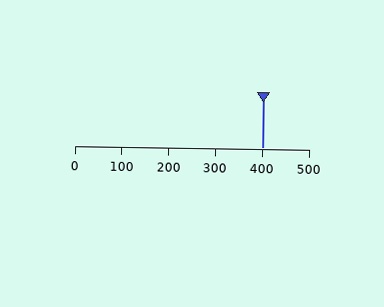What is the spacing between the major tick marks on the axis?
The major ticks are spaced 100 apart.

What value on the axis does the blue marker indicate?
The marker indicates approximately 400.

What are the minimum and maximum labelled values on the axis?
The axis runs from 0 to 500.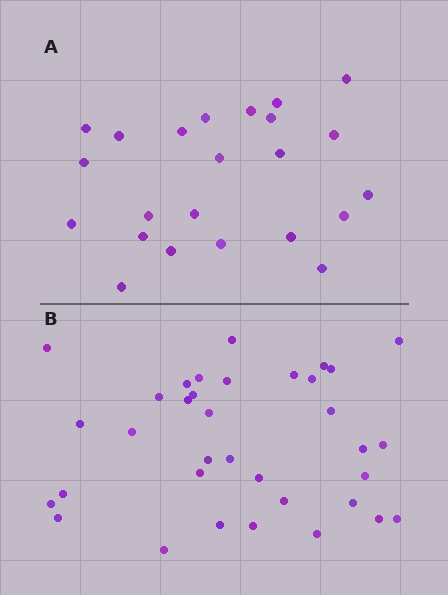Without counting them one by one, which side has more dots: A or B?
Region B (the bottom region) has more dots.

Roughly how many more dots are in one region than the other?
Region B has roughly 12 or so more dots than region A.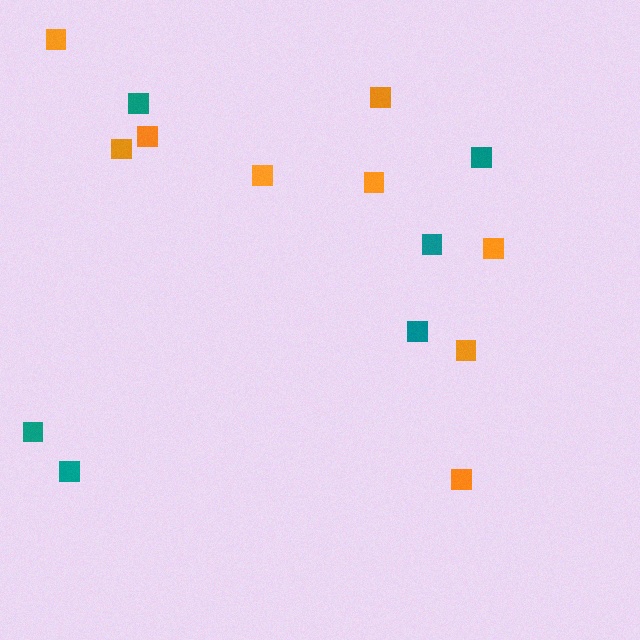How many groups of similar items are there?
There are 2 groups: one group of orange squares (9) and one group of teal squares (6).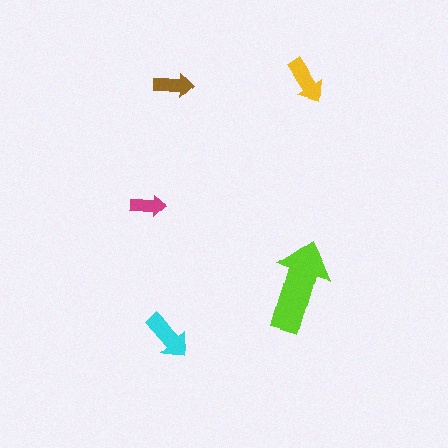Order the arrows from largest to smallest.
the lime one, the cyan one, the yellow one, the brown one, the magenta one.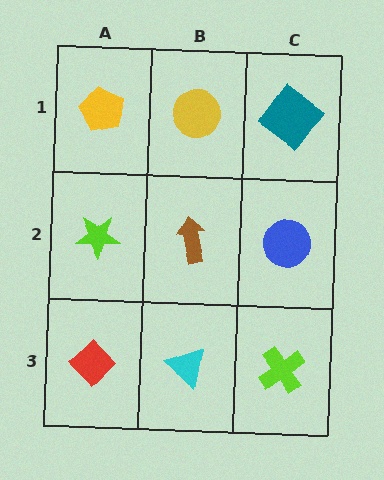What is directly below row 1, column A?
A lime star.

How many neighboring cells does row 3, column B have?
3.